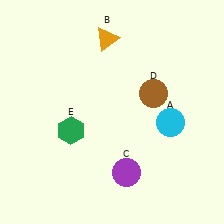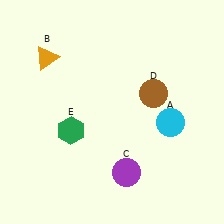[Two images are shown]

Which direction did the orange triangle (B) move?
The orange triangle (B) moved left.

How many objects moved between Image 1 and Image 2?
1 object moved between the two images.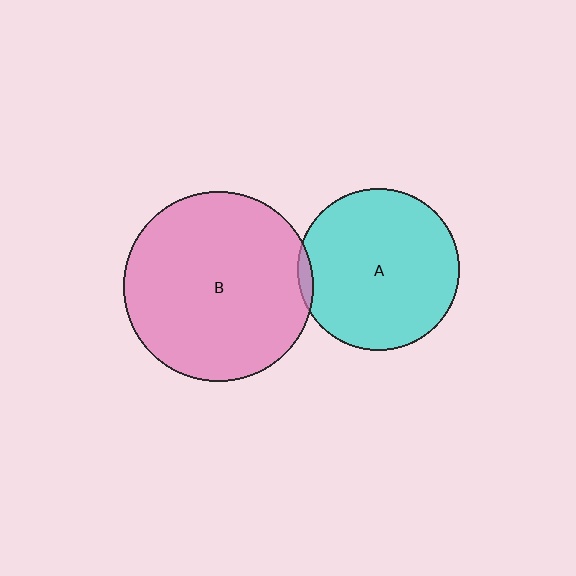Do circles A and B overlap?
Yes.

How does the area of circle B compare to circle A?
Approximately 1.4 times.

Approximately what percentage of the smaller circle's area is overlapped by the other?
Approximately 5%.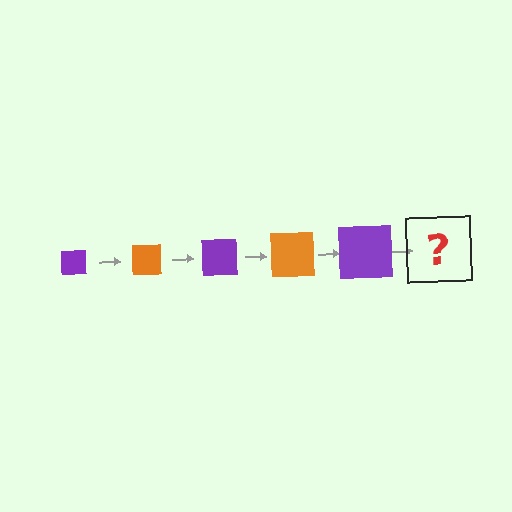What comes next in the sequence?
The next element should be an orange square, larger than the previous one.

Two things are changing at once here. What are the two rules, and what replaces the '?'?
The two rules are that the square grows larger each step and the color cycles through purple and orange. The '?' should be an orange square, larger than the previous one.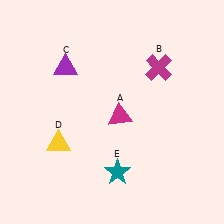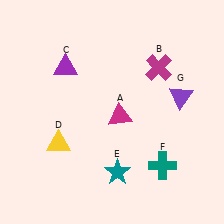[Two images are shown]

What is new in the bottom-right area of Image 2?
A teal cross (F) was added in the bottom-right area of Image 2.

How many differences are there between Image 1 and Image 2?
There are 2 differences between the two images.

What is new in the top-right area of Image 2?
A purple triangle (G) was added in the top-right area of Image 2.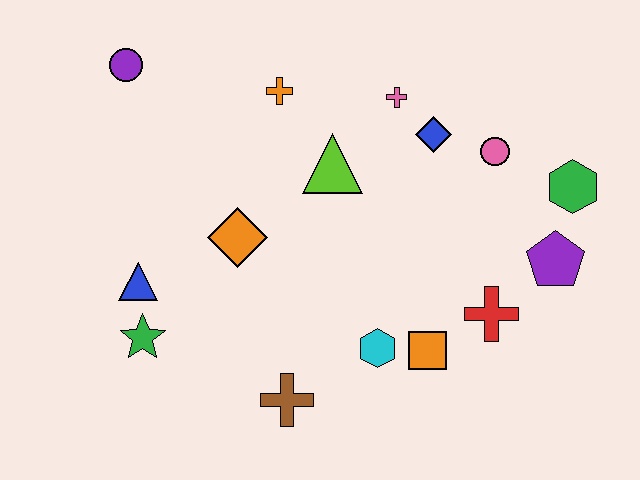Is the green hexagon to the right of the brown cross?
Yes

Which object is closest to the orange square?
The cyan hexagon is closest to the orange square.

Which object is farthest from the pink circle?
The green star is farthest from the pink circle.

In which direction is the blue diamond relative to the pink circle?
The blue diamond is to the left of the pink circle.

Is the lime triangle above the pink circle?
No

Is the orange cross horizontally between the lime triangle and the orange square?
No